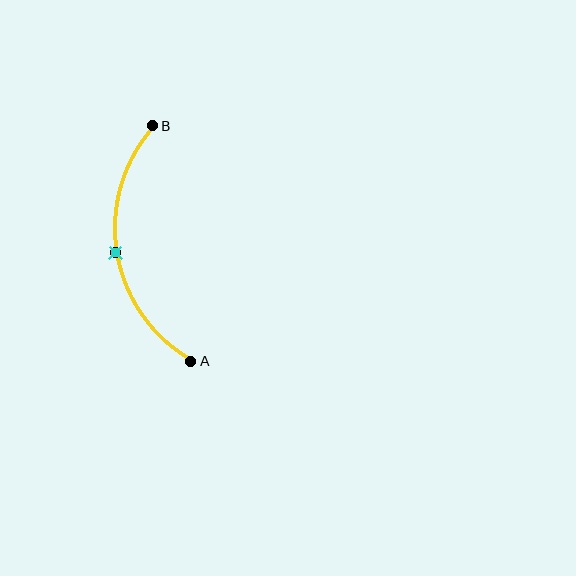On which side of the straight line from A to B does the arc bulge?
The arc bulges to the left of the straight line connecting A and B.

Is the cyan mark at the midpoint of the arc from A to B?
Yes. The cyan mark lies on the arc at equal arc-length from both A and B — it is the arc midpoint.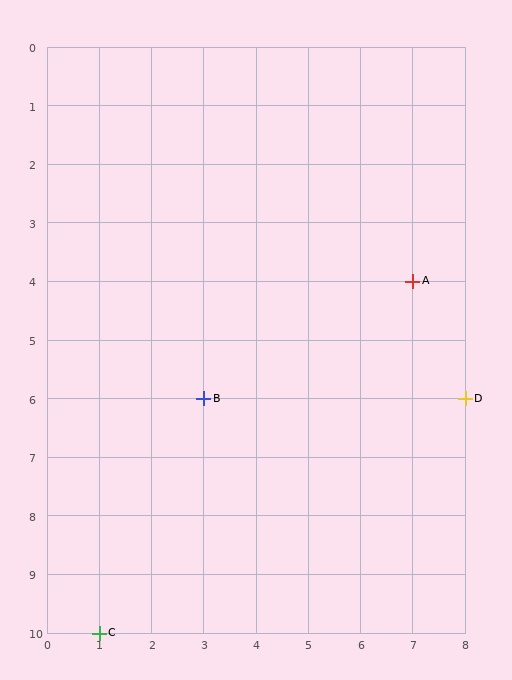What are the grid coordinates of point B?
Point B is at grid coordinates (3, 6).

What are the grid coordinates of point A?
Point A is at grid coordinates (7, 4).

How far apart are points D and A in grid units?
Points D and A are 1 column and 2 rows apart (about 2.2 grid units diagonally).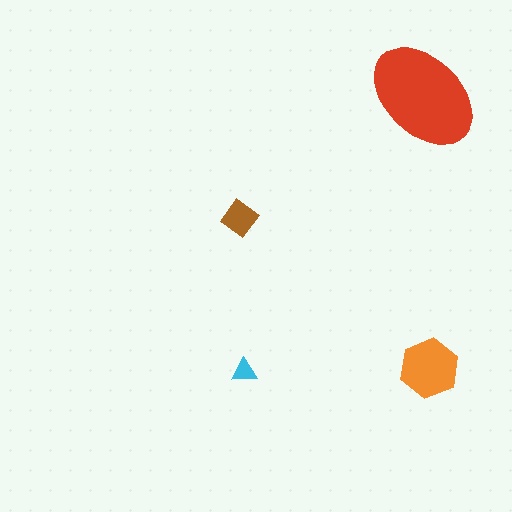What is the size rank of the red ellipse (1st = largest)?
1st.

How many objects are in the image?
There are 4 objects in the image.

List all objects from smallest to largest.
The cyan triangle, the brown diamond, the orange hexagon, the red ellipse.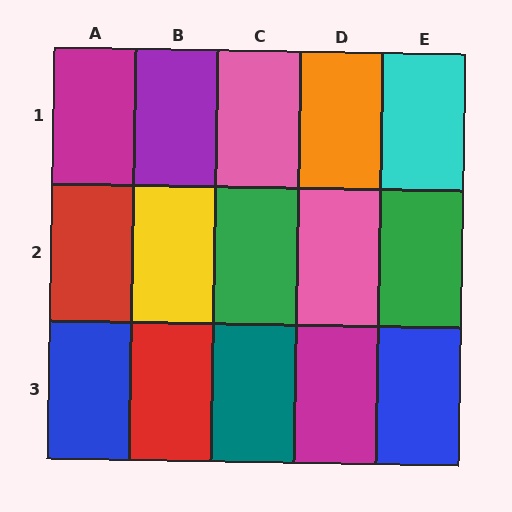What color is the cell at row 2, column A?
Red.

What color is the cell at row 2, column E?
Green.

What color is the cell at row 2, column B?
Yellow.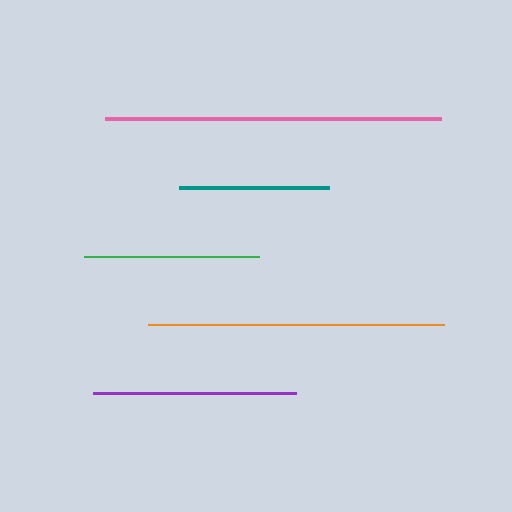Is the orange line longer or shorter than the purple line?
The orange line is longer than the purple line.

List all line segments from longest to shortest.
From longest to shortest: pink, orange, purple, green, teal.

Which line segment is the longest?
The pink line is the longest at approximately 336 pixels.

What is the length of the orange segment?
The orange segment is approximately 297 pixels long.